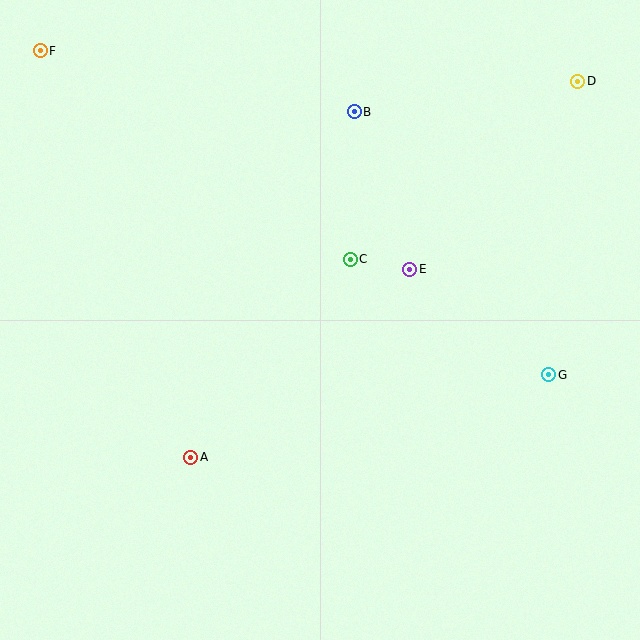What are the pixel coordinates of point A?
Point A is at (191, 457).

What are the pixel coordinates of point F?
Point F is at (40, 51).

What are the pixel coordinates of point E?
Point E is at (410, 269).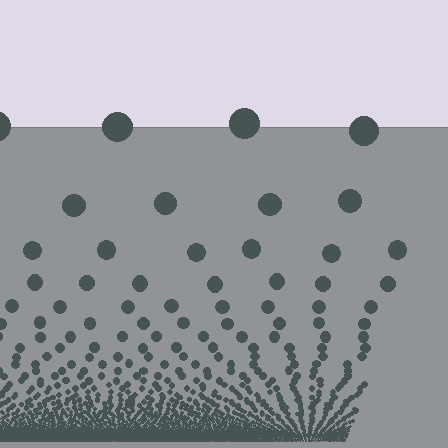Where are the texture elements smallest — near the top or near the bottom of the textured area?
Near the bottom.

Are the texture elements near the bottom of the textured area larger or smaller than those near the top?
Smaller. The gradient is inverted — elements near the bottom are smaller and denser.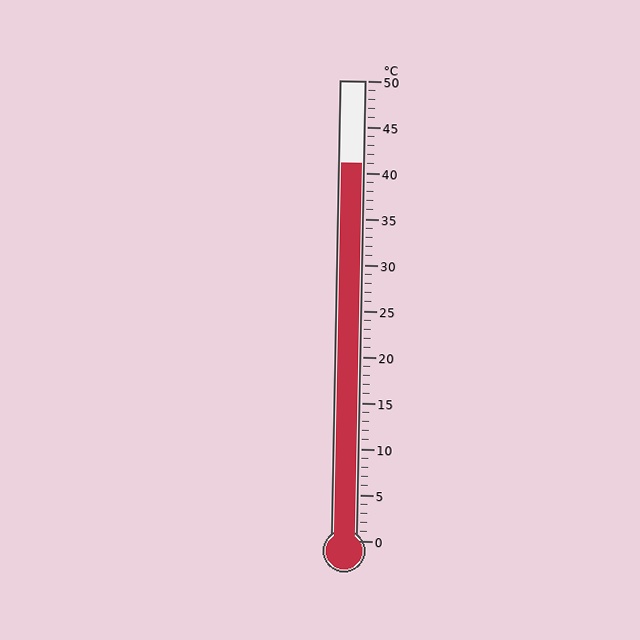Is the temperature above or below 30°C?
The temperature is above 30°C.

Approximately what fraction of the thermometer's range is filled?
The thermometer is filled to approximately 80% of its range.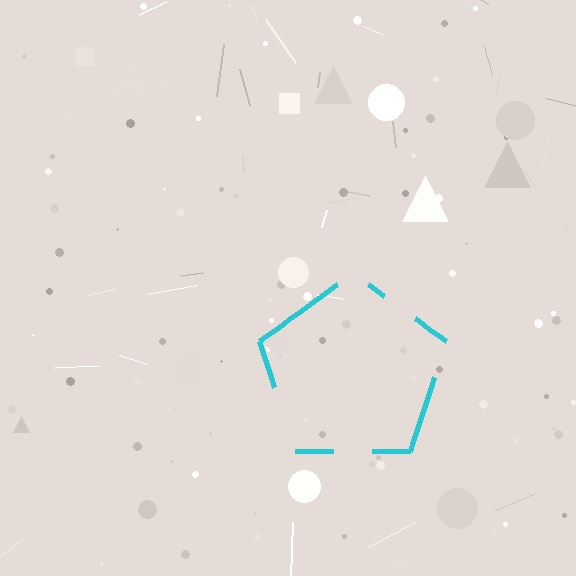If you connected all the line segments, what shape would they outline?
They would outline a pentagon.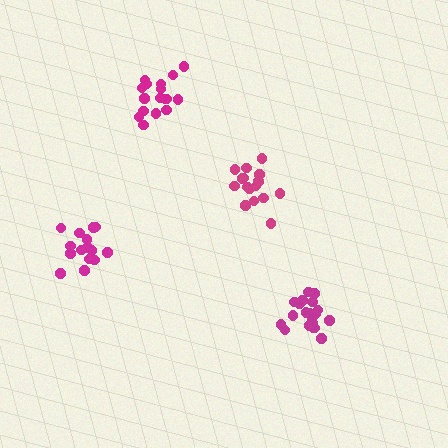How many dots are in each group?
Group 1: 21 dots, Group 2: 17 dots, Group 3: 16 dots, Group 4: 15 dots (69 total).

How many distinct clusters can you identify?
There are 4 distinct clusters.